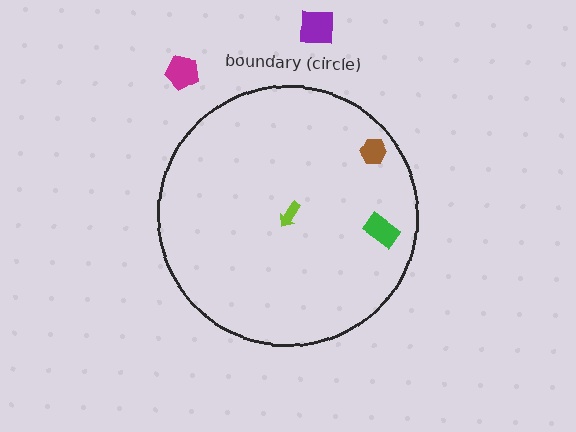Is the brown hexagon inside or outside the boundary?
Inside.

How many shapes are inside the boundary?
3 inside, 2 outside.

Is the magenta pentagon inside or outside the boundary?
Outside.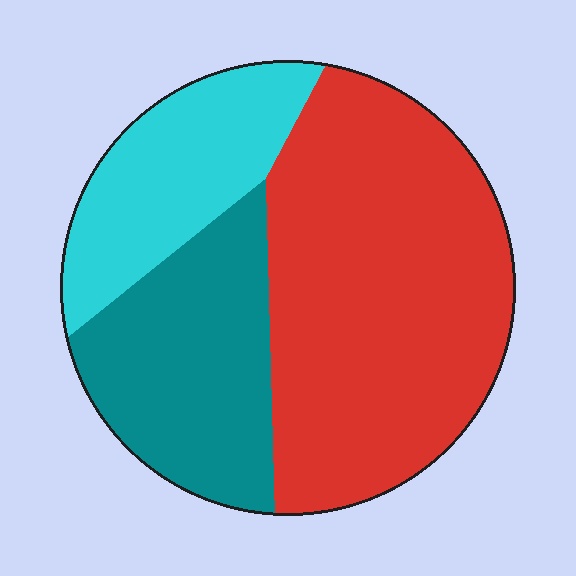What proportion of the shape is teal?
Teal takes up between a sixth and a third of the shape.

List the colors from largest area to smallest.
From largest to smallest: red, teal, cyan.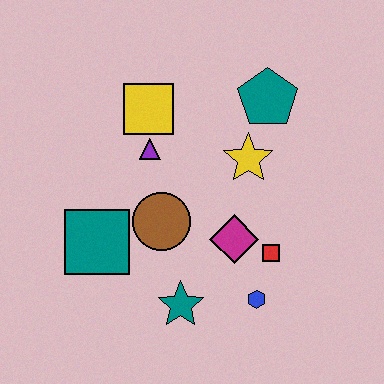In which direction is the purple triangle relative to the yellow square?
The purple triangle is below the yellow square.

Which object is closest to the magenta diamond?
The red square is closest to the magenta diamond.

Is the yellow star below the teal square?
No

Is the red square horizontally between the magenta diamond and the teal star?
No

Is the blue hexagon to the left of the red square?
Yes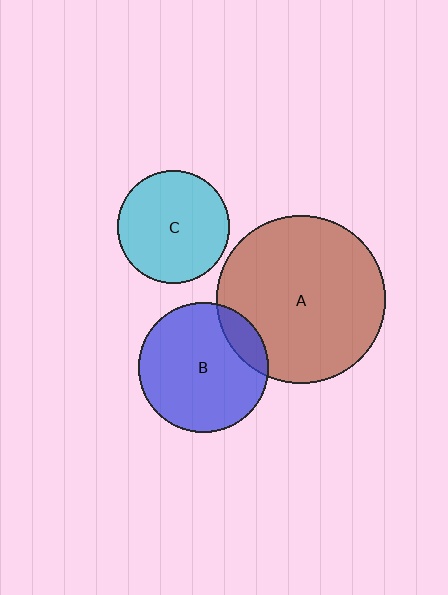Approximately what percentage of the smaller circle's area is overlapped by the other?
Approximately 15%.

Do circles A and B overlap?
Yes.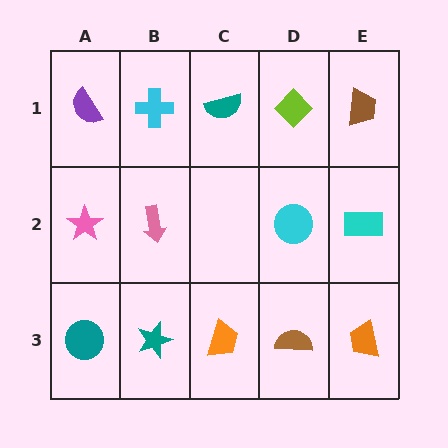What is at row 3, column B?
A teal star.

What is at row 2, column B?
A pink arrow.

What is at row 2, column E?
A cyan rectangle.